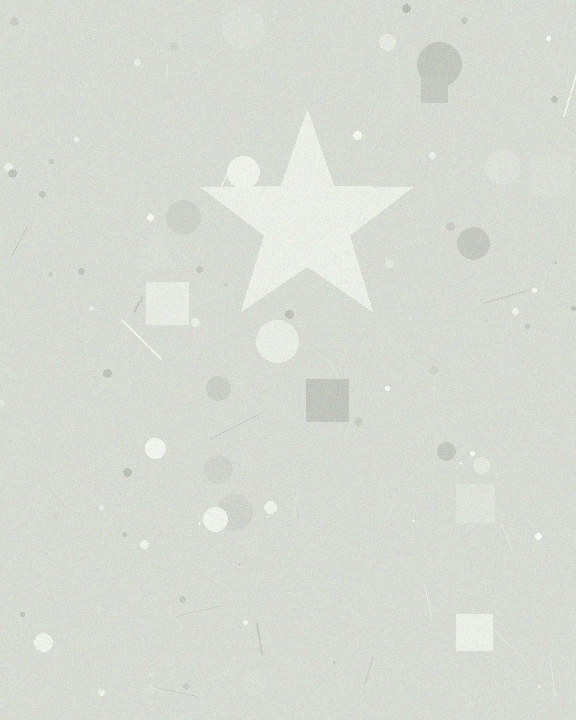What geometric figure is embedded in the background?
A star is embedded in the background.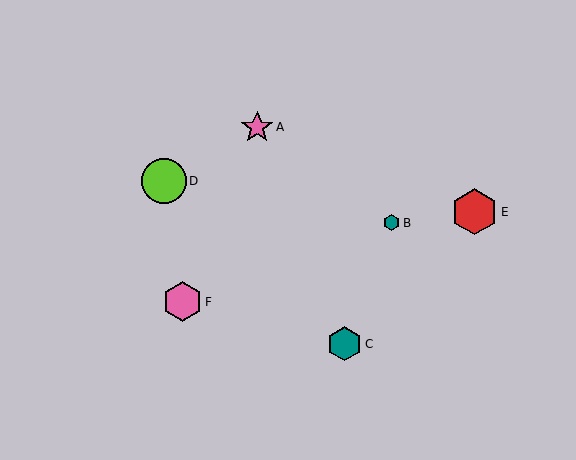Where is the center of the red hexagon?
The center of the red hexagon is at (475, 212).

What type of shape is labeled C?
Shape C is a teal hexagon.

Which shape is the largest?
The red hexagon (labeled E) is the largest.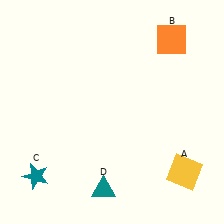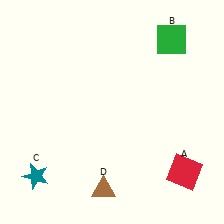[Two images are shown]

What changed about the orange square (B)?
In Image 1, B is orange. In Image 2, it changed to green.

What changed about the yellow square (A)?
In Image 1, A is yellow. In Image 2, it changed to red.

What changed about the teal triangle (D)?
In Image 1, D is teal. In Image 2, it changed to brown.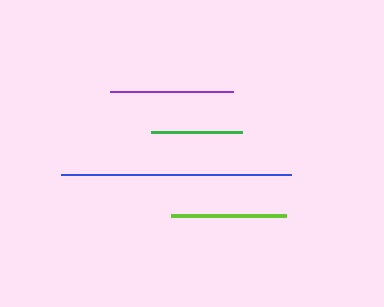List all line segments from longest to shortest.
From longest to shortest: blue, purple, lime, green.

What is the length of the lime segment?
The lime segment is approximately 116 pixels long.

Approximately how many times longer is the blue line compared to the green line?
The blue line is approximately 2.5 times the length of the green line.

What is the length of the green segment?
The green segment is approximately 91 pixels long.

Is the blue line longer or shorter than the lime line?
The blue line is longer than the lime line.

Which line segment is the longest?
The blue line is the longest at approximately 230 pixels.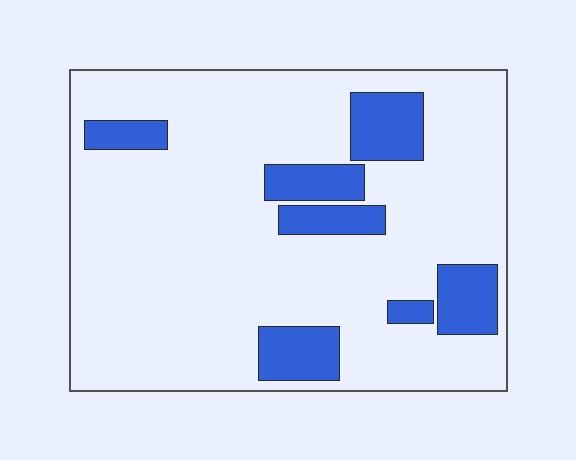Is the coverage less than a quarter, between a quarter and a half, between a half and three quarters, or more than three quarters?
Less than a quarter.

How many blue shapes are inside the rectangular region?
7.